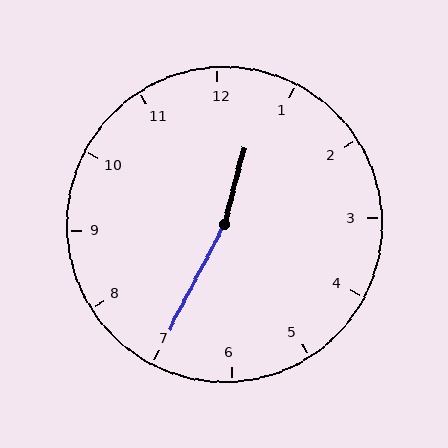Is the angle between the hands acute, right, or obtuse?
It is obtuse.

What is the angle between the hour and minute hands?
Approximately 168 degrees.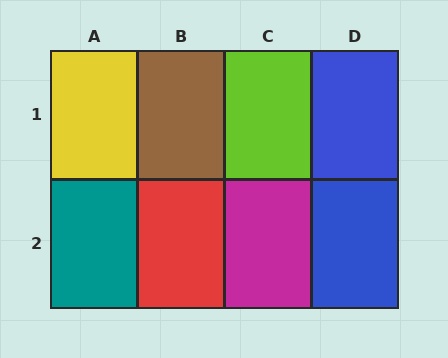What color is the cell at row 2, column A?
Teal.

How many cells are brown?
1 cell is brown.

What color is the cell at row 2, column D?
Blue.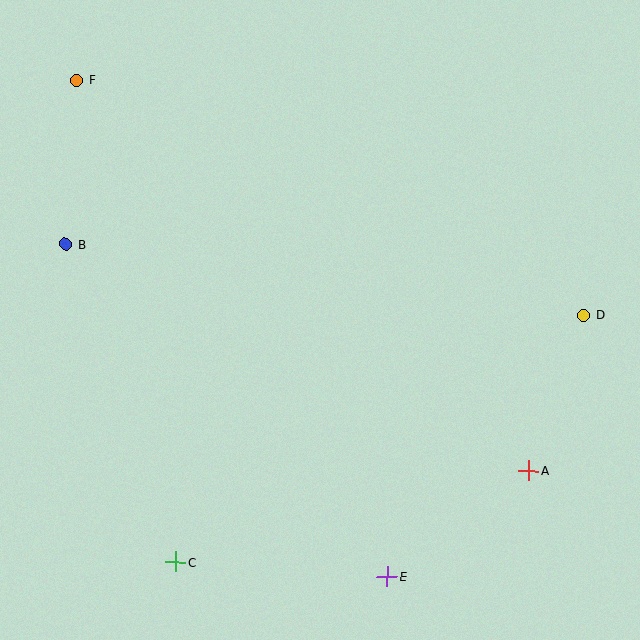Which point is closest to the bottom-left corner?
Point C is closest to the bottom-left corner.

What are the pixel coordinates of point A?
Point A is at (529, 470).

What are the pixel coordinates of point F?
Point F is at (77, 80).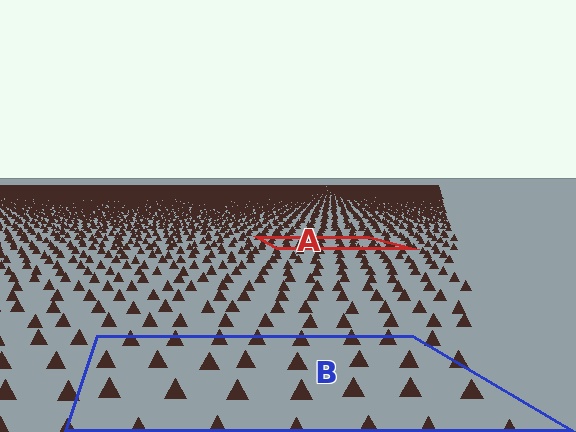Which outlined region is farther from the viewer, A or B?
Region A is farther from the viewer — the texture elements inside it appear smaller and more densely packed.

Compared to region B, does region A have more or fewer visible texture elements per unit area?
Region A has more texture elements per unit area — they are packed more densely because it is farther away.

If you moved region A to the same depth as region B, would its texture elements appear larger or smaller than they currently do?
They would appear larger. At a closer depth, the same texture elements are projected at a bigger on-screen size.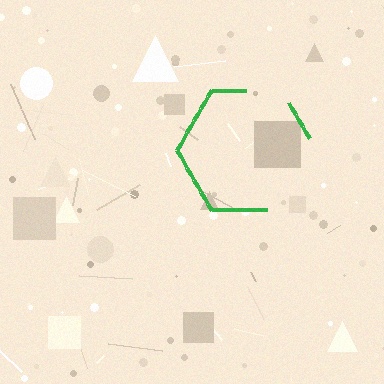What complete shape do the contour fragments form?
The contour fragments form a hexagon.